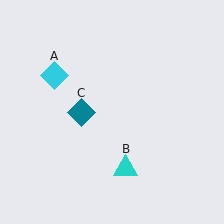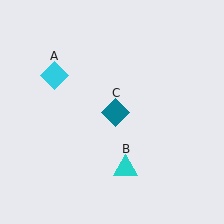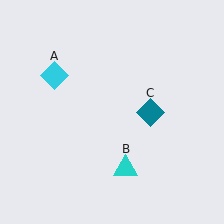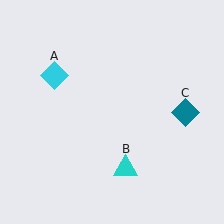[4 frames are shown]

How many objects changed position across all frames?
1 object changed position: teal diamond (object C).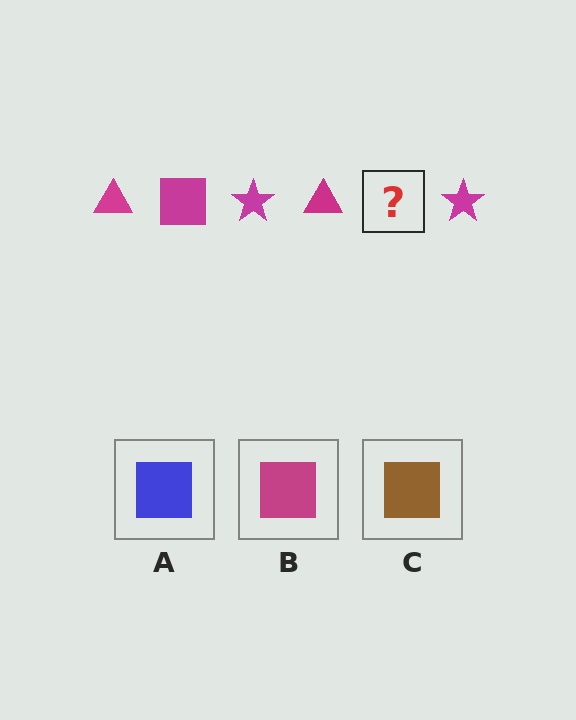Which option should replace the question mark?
Option B.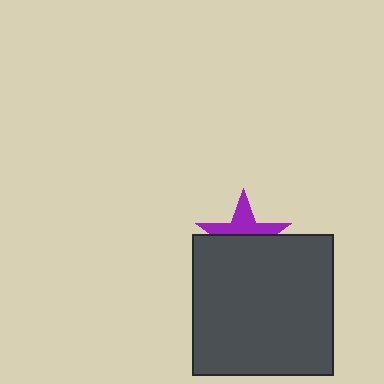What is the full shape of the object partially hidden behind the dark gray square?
The partially hidden object is a purple star.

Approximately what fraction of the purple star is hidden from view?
Roughly 57% of the purple star is hidden behind the dark gray square.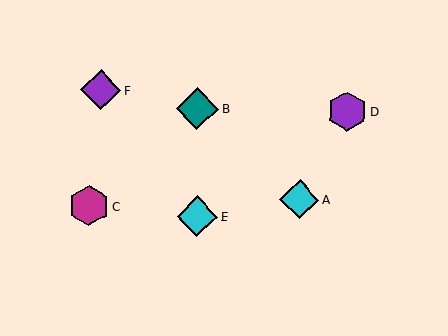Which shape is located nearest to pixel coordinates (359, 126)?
The purple hexagon (labeled D) at (347, 111) is nearest to that location.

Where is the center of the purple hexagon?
The center of the purple hexagon is at (347, 111).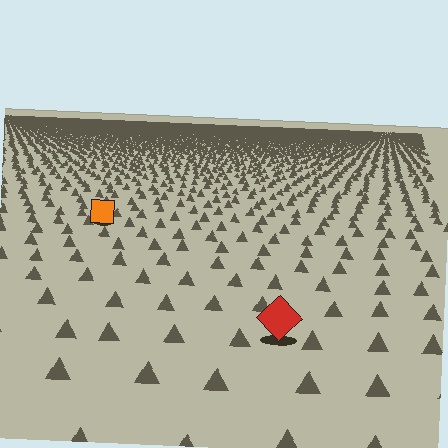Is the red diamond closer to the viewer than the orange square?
Yes. The red diamond is closer — you can tell from the texture gradient: the ground texture is coarser near it.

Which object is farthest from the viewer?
The orange square is farthest from the viewer. It appears smaller and the ground texture around it is denser.